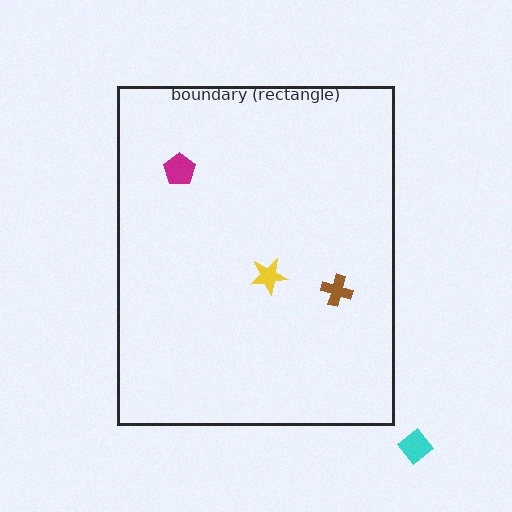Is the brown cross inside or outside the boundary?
Inside.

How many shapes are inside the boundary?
3 inside, 1 outside.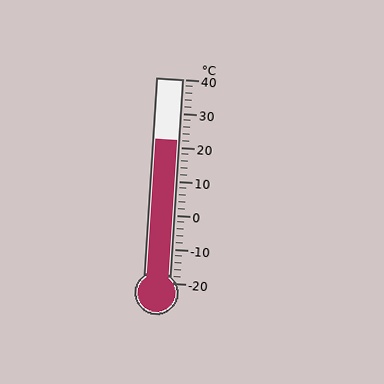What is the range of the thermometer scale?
The thermometer scale ranges from -20°C to 40°C.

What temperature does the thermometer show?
The thermometer shows approximately 22°C.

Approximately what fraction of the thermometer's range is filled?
The thermometer is filled to approximately 70% of its range.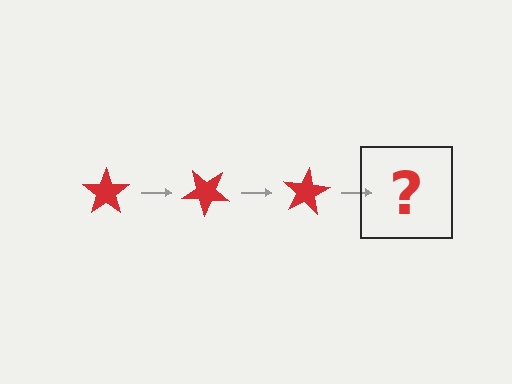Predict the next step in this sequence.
The next step is a red star rotated 120 degrees.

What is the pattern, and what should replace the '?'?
The pattern is that the star rotates 40 degrees each step. The '?' should be a red star rotated 120 degrees.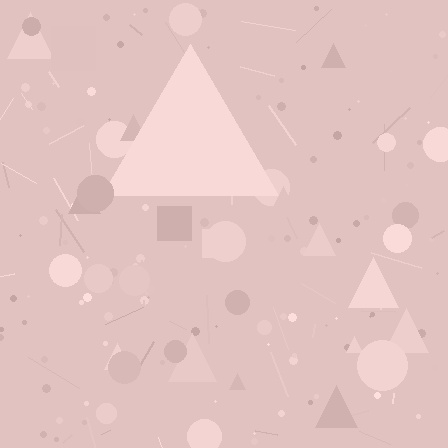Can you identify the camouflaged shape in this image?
The camouflaged shape is a triangle.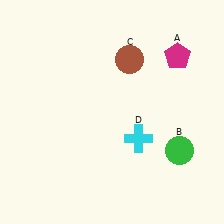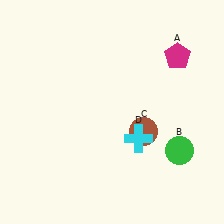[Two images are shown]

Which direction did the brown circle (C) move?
The brown circle (C) moved down.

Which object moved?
The brown circle (C) moved down.